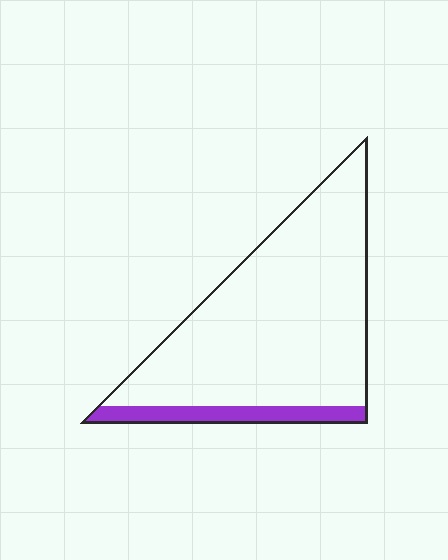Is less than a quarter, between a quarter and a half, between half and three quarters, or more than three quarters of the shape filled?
Less than a quarter.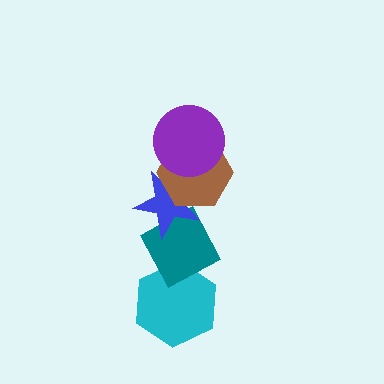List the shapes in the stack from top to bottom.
From top to bottom: the purple circle, the brown hexagon, the blue star, the teal diamond, the cyan hexagon.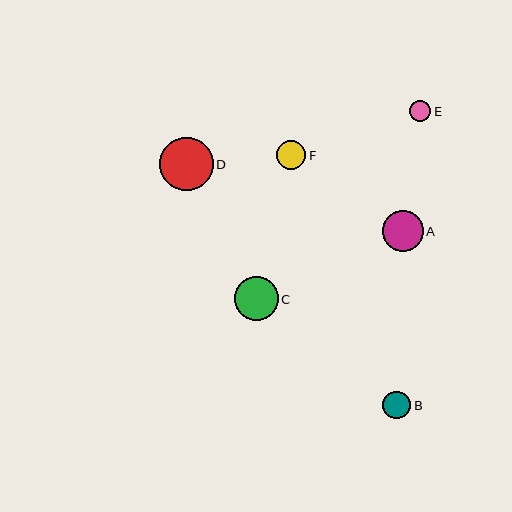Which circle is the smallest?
Circle E is the smallest with a size of approximately 21 pixels.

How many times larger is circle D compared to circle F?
Circle D is approximately 1.8 times the size of circle F.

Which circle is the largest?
Circle D is the largest with a size of approximately 54 pixels.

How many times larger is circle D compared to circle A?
Circle D is approximately 1.3 times the size of circle A.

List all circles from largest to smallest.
From largest to smallest: D, C, A, F, B, E.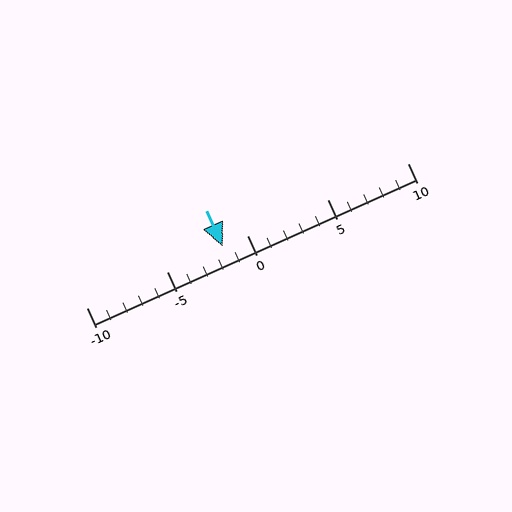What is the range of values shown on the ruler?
The ruler shows values from -10 to 10.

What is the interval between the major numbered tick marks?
The major tick marks are spaced 5 units apart.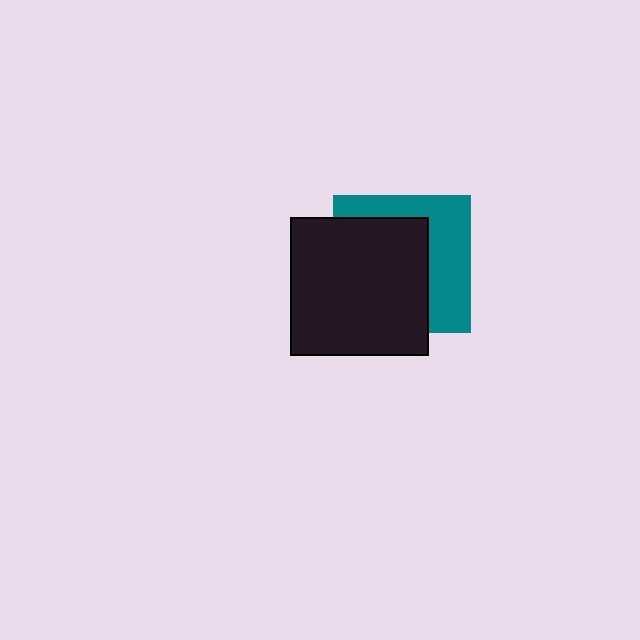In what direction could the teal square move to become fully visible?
The teal square could move right. That would shift it out from behind the black square entirely.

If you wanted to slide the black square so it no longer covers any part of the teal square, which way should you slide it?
Slide it left — that is the most direct way to separate the two shapes.